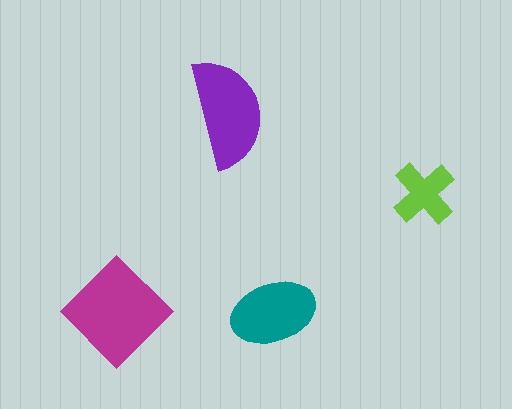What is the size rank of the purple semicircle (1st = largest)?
2nd.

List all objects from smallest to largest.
The lime cross, the teal ellipse, the purple semicircle, the magenta diamond.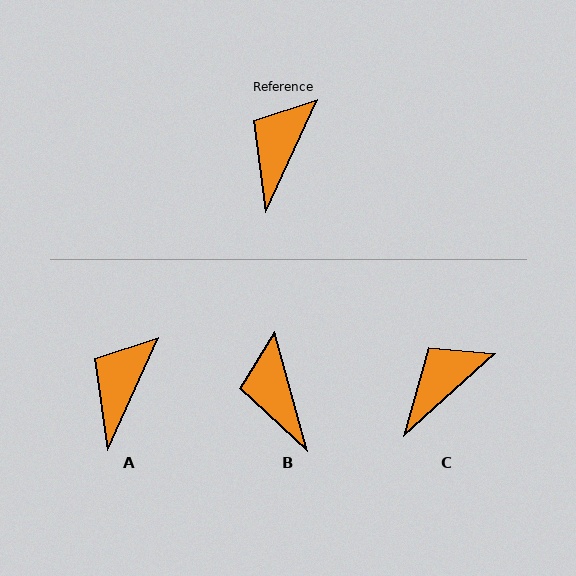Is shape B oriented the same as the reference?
No, it is off by about 40 degrees.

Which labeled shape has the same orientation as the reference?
A.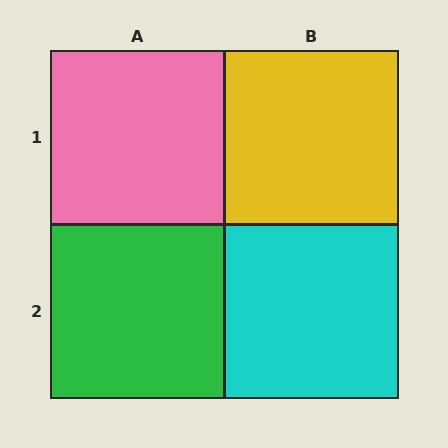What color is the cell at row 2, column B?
Cyan.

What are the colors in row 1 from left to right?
Pink, yellow.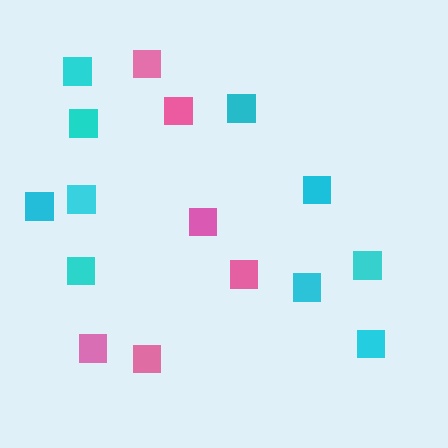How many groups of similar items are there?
There are 2 groups: one group of pink squares (6) and one group of cyan squares (10).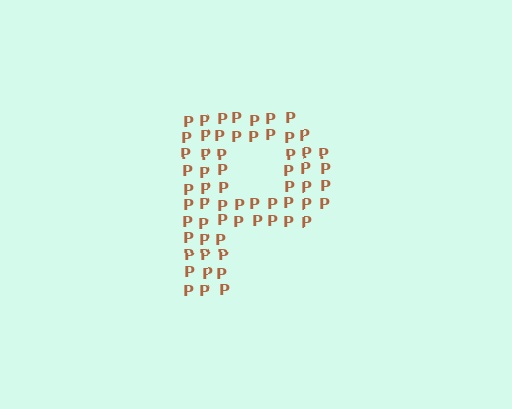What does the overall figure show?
The overall figure shows the letter P.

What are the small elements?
The small elements are letter P's.